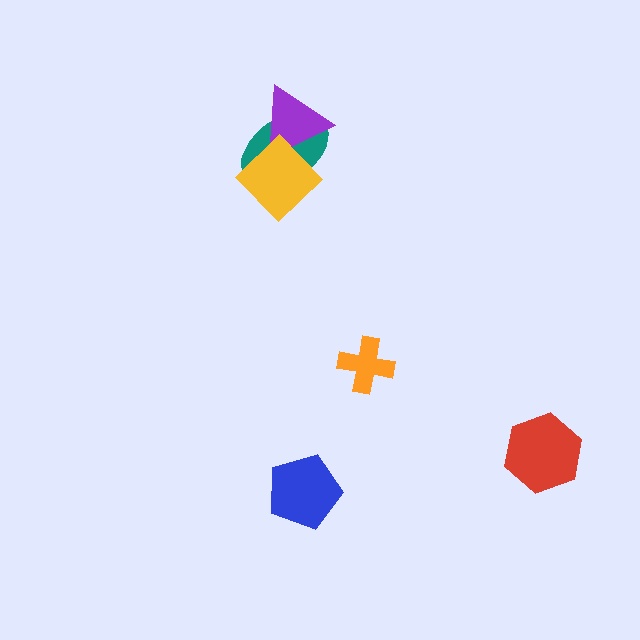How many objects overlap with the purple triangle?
2 objects overlap with the purple triangle.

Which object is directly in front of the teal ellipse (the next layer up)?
The purple triangle is directly in front of the teal ellipse.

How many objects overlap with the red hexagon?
0 objects overlap with the red hexagon.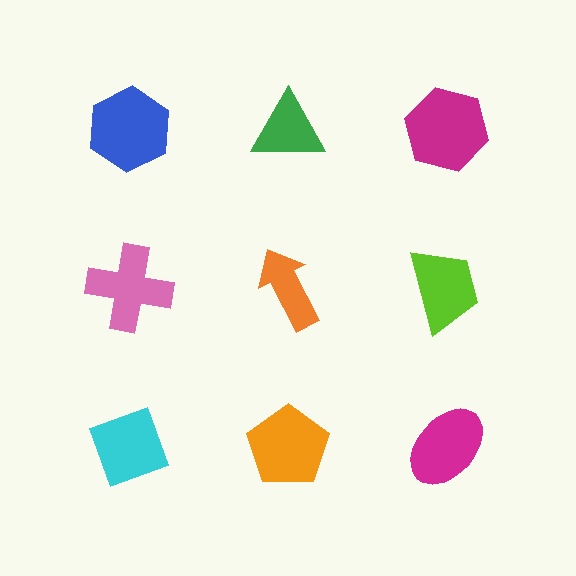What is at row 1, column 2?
A green triangle.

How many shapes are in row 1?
3 shapes.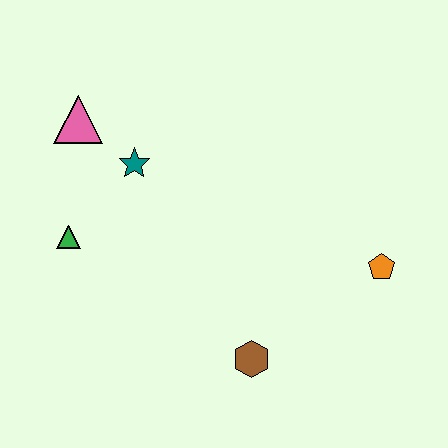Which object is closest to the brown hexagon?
The orange pentagon is closest to the brown hexagon.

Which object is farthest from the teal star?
The orange pentagon is farthest from the teal star.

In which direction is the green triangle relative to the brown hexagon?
The green triangle is to the left of the brown hexagon.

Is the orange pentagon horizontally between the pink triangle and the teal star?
No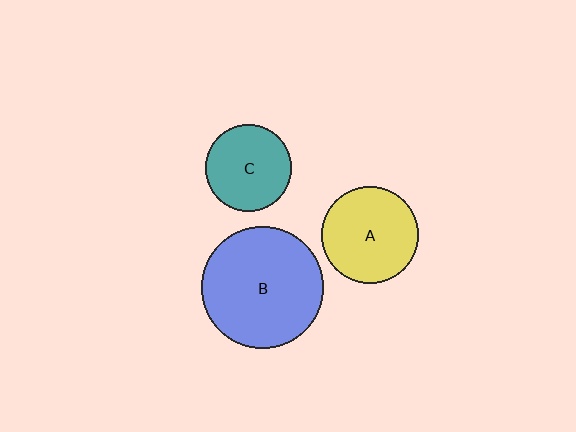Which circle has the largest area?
Circle B (blue).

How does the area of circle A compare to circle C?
Approximately 1.3 times.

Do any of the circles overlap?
No, none of the circles overlap.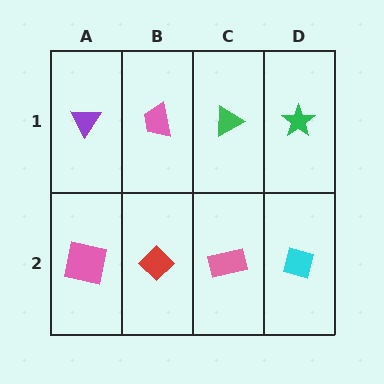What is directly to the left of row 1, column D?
A green triangle.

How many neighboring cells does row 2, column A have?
2.